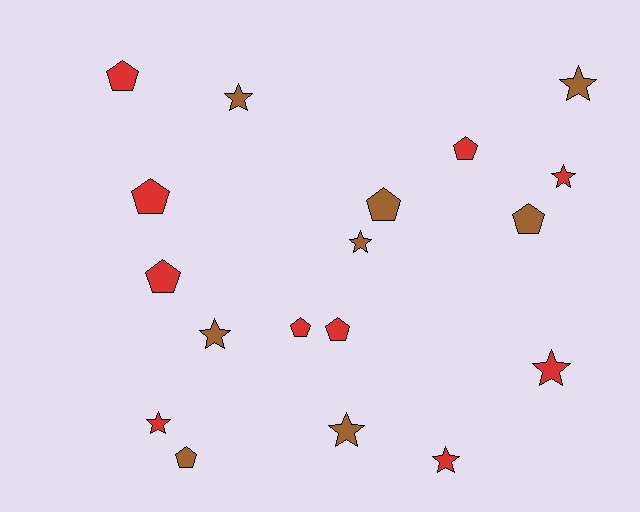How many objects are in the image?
There are 18 objects.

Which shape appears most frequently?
Pentagon, with 9 objects.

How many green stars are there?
There are no green stars.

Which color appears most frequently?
Red, with 10 objects.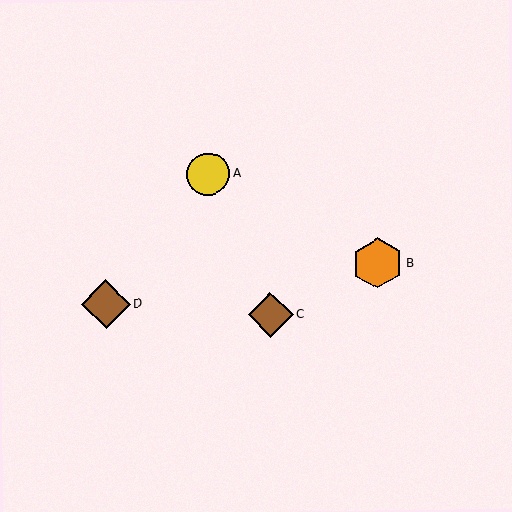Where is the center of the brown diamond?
The center of the brown diamond is at (106, 304).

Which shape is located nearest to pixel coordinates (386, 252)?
The orange hexagon (labeled B) at (378, 263) is nearest to that location.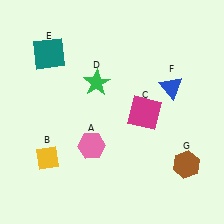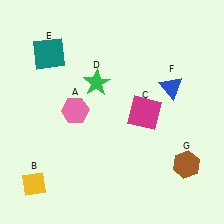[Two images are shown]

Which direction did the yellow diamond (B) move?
The yellow diamond (B) moved down.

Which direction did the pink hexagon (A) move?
The pink hexagon (A) moved up.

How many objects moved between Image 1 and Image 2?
2 objects moved between the two images.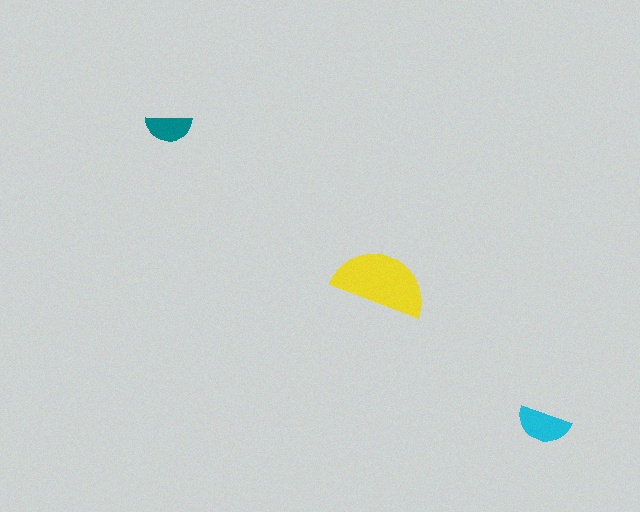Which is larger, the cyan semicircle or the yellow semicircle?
The yellow one.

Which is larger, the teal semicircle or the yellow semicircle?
The yellow one.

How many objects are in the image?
There are 3 objects in the image.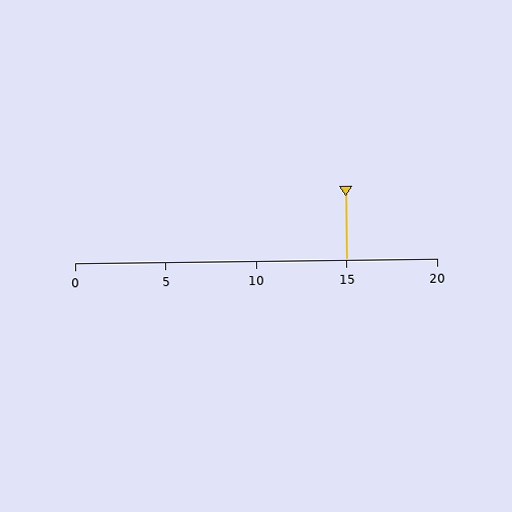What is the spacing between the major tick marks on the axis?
The major ticks are spaced 5 apart.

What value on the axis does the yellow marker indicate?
The marker indicates approximately 15.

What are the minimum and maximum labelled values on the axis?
The axis runs from 0 to 20.